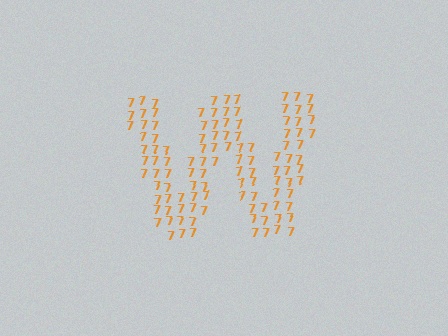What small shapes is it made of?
It is made of small digit 7's.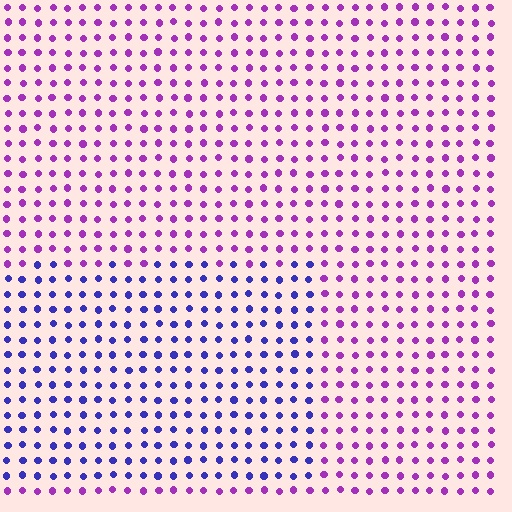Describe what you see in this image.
The image is filled with small purple elements in a uniform arrangement. A rectangle-shaped region is visible where the elements are tinted to a slightly different hue, forming a subtle color boundary.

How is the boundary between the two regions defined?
The boundary is defined purely by a slight shift in hue (about 48 degrees). Spacing, size, and orientation are identical on both sides.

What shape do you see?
I see a rectangle.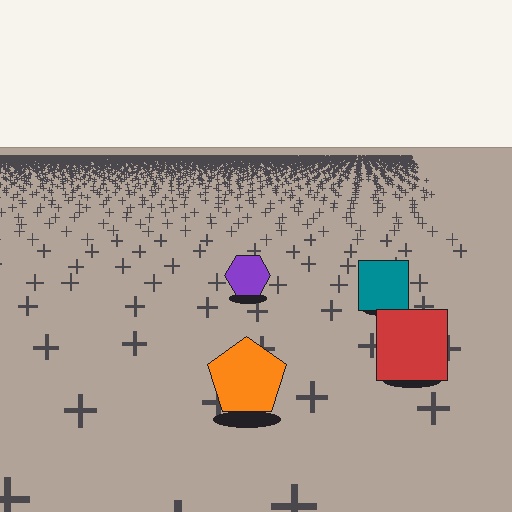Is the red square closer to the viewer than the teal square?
Yes. The red square is closer — you can tell from the texture gradient: the ground texture is coarser near it.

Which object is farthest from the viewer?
The purple hexagon is farthest from the viewer. It appears smaller and the ground texture around it is denser.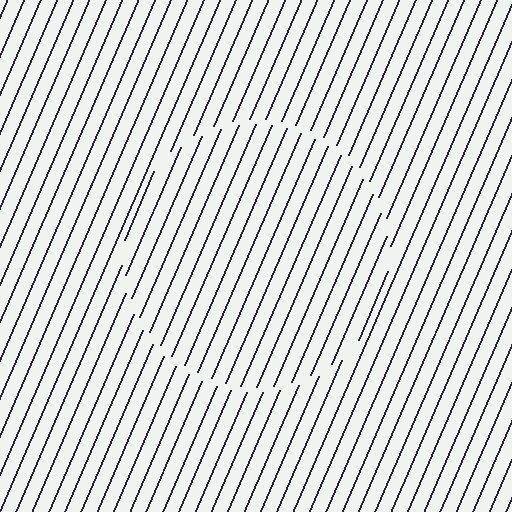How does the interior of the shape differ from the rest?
The interior of the shape contains the same grating, shifted by half a period — the contour is defined by the phase discontinuity where line-ends from the inner and outer gratings abut.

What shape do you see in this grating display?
An illusory circle. The interior of the shape contains the same grating, shifted by half a period — the contour is defined by the phase discontinuity where line-ends from the inner and outer gratings abut.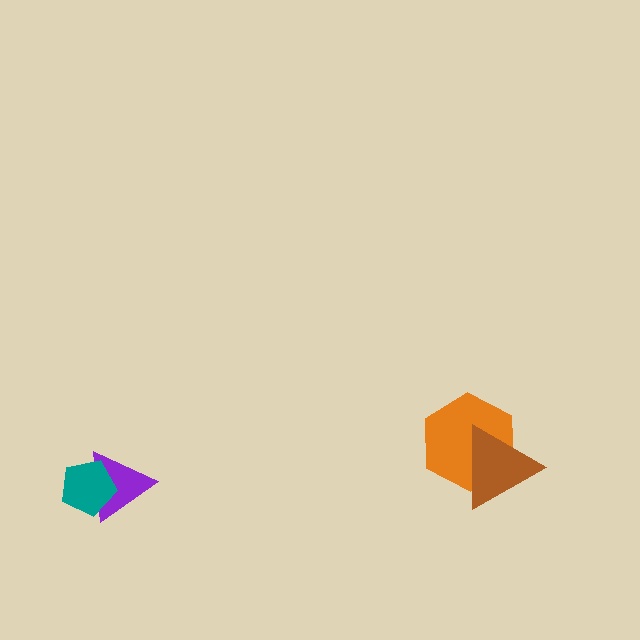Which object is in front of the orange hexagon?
The brown triangle is in front of the orange hexagon.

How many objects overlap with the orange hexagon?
1 object overlaps with the orange hexagon.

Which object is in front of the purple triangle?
The teal pentagon is in front of the purple triangle.